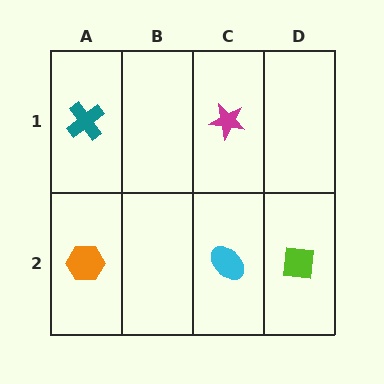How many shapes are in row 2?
3 shapes.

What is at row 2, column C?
A cyan ellipse.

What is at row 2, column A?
An orange hexagon.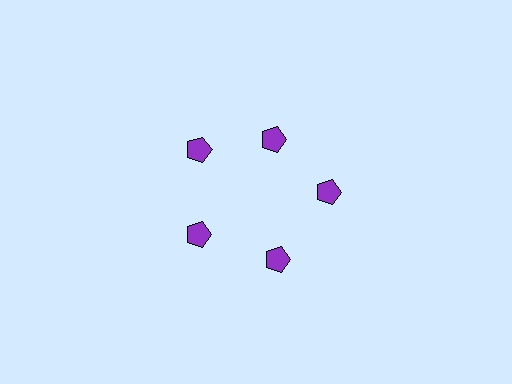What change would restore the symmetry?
The symmetry would be restored by moving it outward, back onto the ring so that all 5 pentagons sit at equal angles and equal distance from the center.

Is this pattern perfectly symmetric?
No. The 5 purple pentagons are arranged in a ring, but one element near the 1 o'clock position is pulled inward toward the center, breaking the 5-fold rotational symmetry.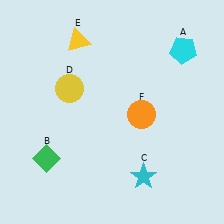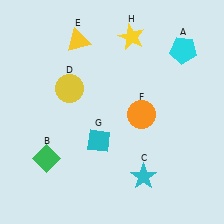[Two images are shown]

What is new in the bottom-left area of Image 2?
A cyan diamond (G) was added in the bottom-left area of Image 2.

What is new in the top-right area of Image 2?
A yellow star (H) was added in the top-right area of Image 2.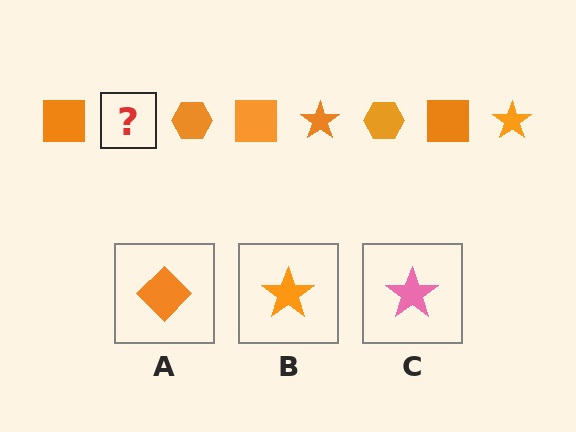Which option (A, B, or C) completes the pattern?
B.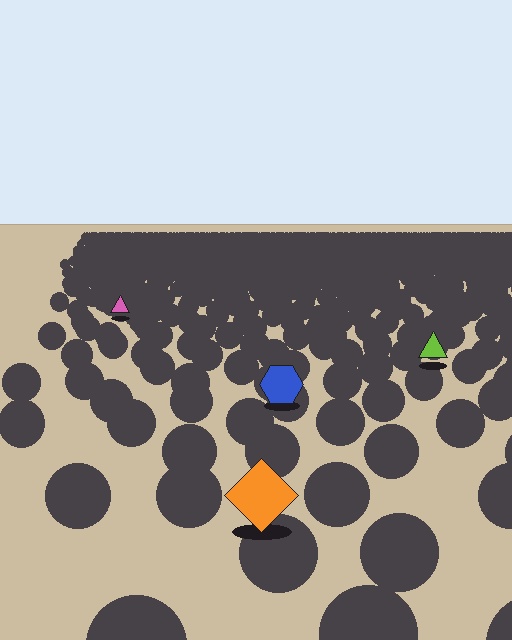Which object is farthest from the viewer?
The pink triangle is farthest from the viewer. It appears smaller and the ground texture around it is denser.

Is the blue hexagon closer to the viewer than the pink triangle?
Yes. The blue hexagon is closer — you can tell from the texture gradient: the ground texture is coarser near it.